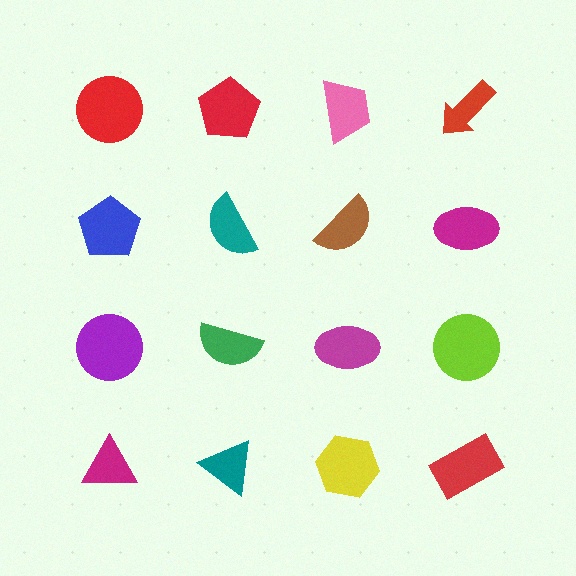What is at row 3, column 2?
A green semicircle.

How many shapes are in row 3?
4 shapes.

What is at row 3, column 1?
A purple circle.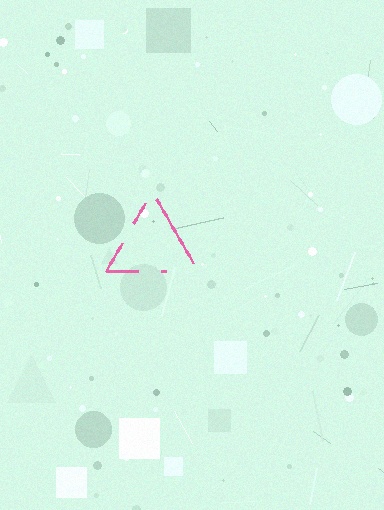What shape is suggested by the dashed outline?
The dashed outline suggests a triangle.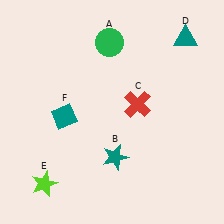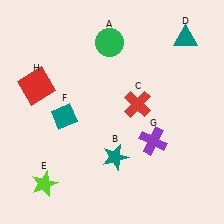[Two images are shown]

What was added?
A purple cross (G), a red square (H) were added in Image 2.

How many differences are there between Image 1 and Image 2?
There are 2 differences between the two images.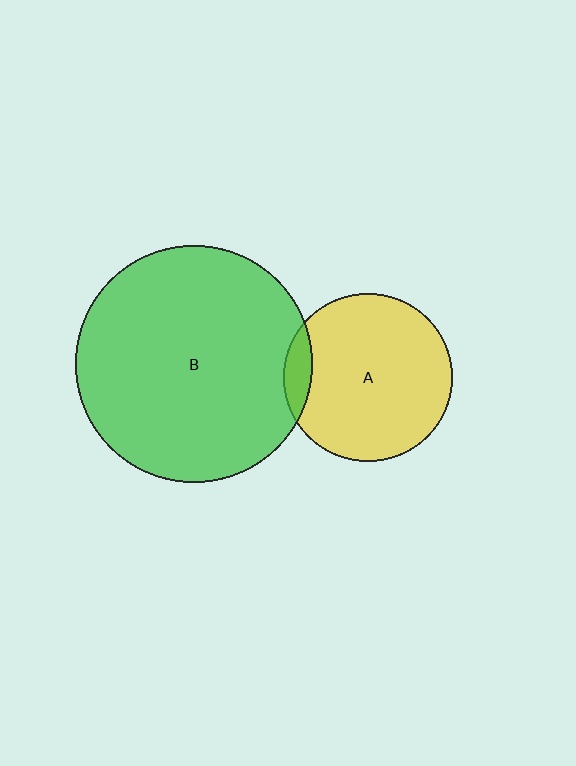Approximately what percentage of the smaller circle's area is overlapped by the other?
Approximately 10%.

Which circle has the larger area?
Circle B (green).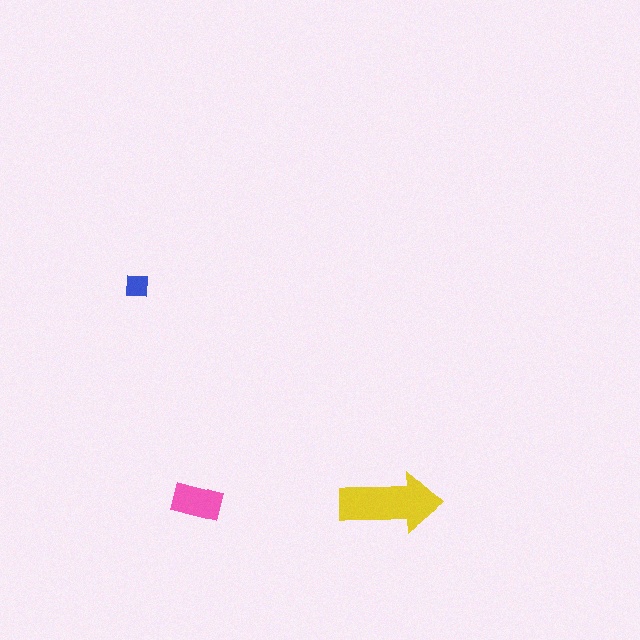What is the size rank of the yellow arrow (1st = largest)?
1st.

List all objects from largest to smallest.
The yellow arrow, the pink rectangle, the blue square.